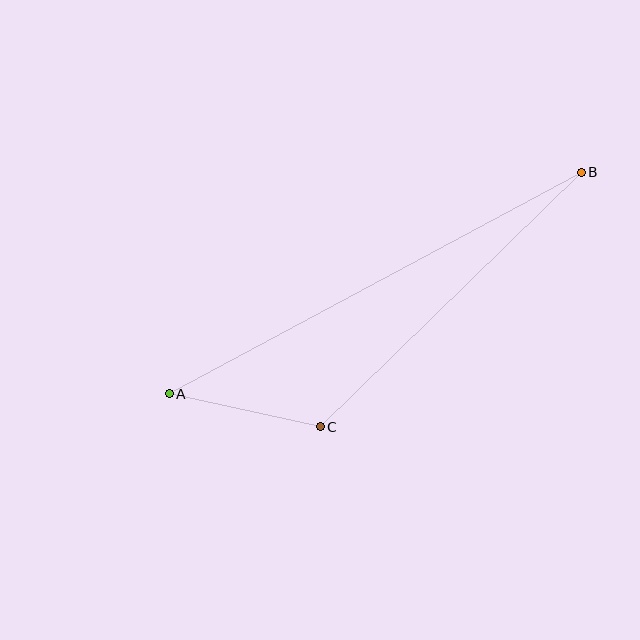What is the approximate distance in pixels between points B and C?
The distance between B and C is approximately 364 pixels.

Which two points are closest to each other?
Points A and C are closest to each other.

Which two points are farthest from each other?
Points A and B are farthest from each other.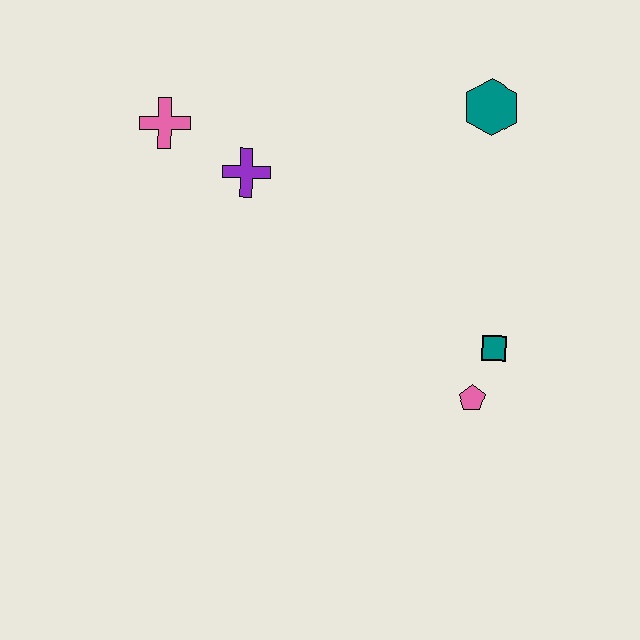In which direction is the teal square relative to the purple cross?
The teal square is to the right of the purple cross.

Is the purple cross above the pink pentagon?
Yes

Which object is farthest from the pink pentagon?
The pink cross is farthest from the pink pentagon.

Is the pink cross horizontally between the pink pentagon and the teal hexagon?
No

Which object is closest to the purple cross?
The pink cross is closest to the purple cross.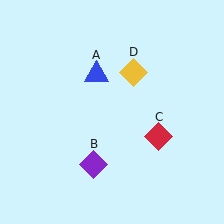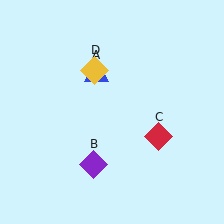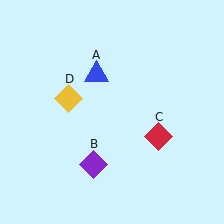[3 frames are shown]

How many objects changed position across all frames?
1 object changed position: yellow diamond (object D).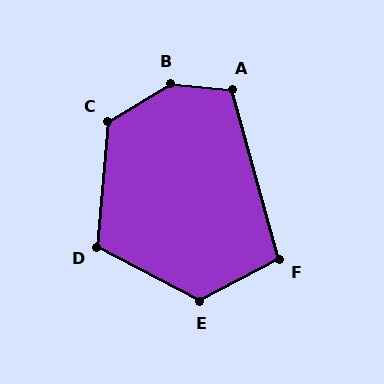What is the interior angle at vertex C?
Approximately 126 degrees (obtuse).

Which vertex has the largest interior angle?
B, at approximately 144 degrees.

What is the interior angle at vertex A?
Approximately 111 degrees (obtuse).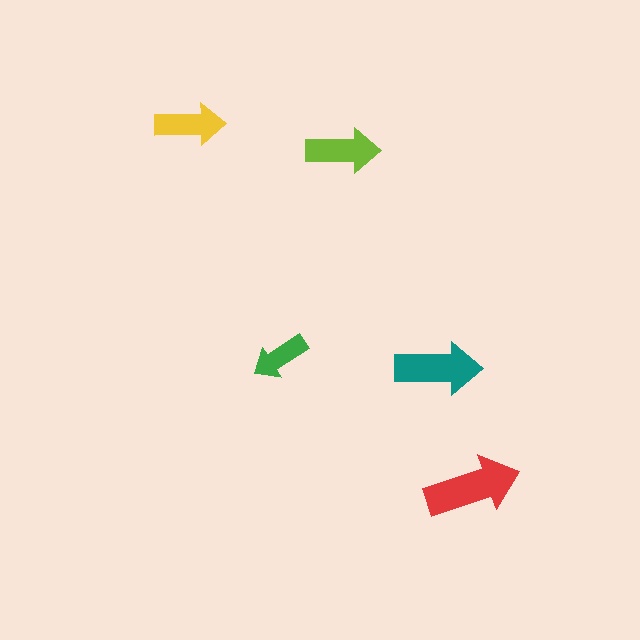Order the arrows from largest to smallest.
the red one, the teal one, the lime one, the yellow one, the green one.